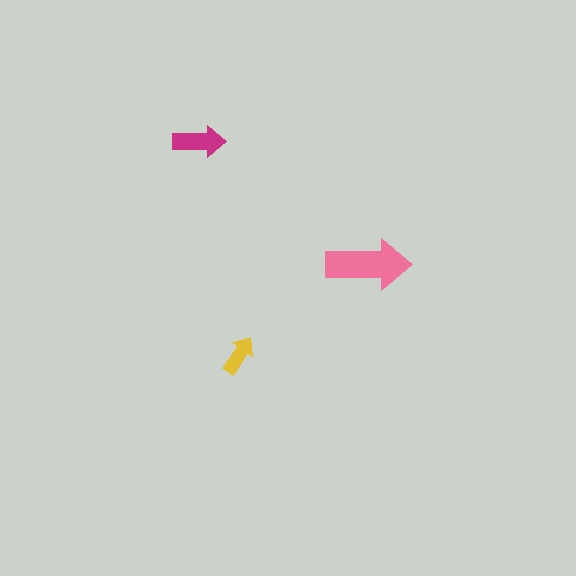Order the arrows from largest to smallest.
the pink one, the magenta one, the yellow one.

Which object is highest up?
The magenta arrow is topmost.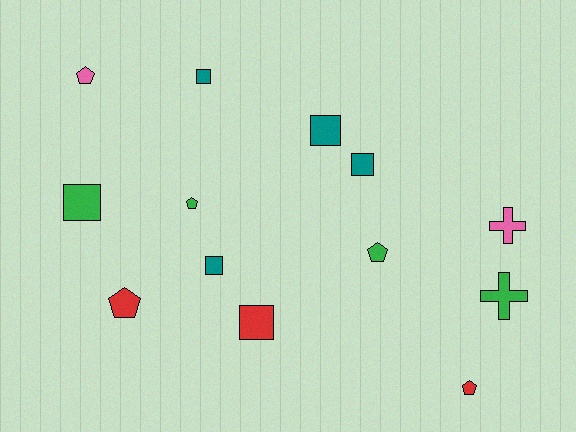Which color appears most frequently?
Teal, with 4 objects.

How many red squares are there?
There is 1 red square.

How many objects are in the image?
There are 13 objects.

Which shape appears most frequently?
Square, with 6 objects.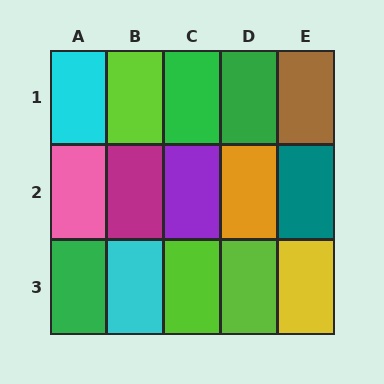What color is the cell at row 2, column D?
Orange.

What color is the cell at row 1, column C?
Green.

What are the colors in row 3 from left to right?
Green, cyan, lime, lime, yellow.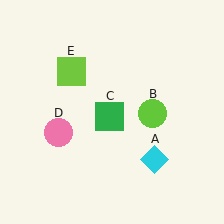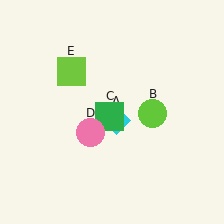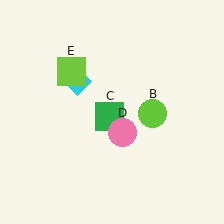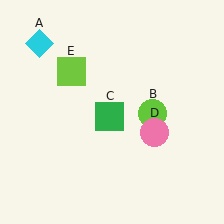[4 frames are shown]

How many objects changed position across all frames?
2 objects changed position: cyan diamond (object A), pink circle (object D).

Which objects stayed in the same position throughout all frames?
Lime circle (object B) and green square (object C) and lime square (object E) remained stationary.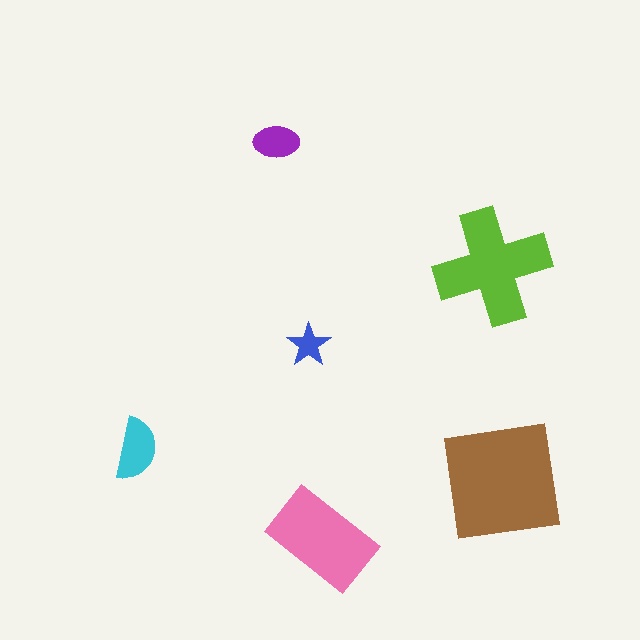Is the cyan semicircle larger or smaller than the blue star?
Larger.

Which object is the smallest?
The blue star.